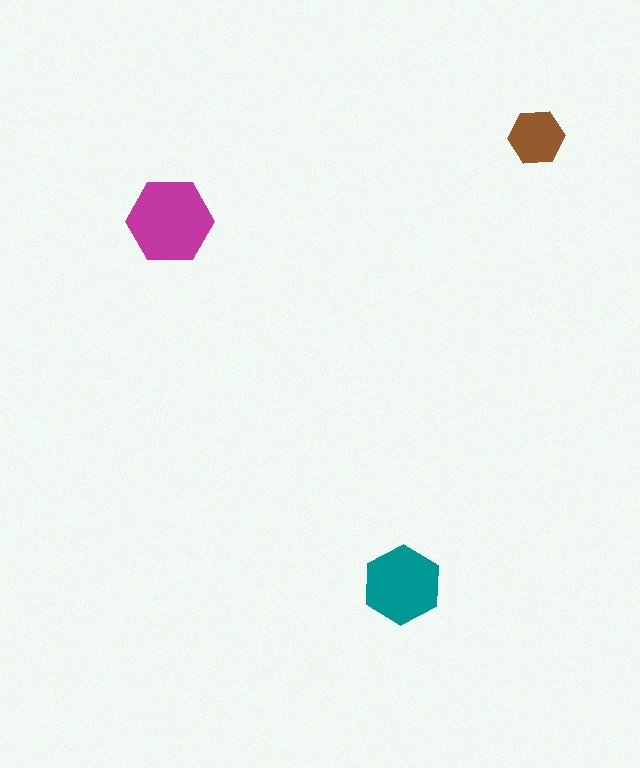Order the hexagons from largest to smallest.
the magenta one, the teal one, the brown one.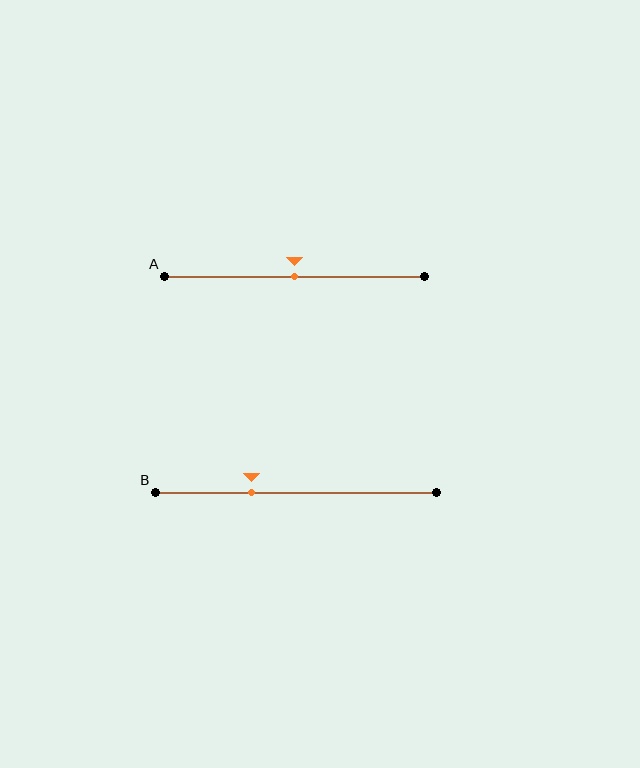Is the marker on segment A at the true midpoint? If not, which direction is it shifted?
Yes, the marker on segment A is at the true midpoint.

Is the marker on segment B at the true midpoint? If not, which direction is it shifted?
No, the marker on segment B is shifted to the left by about 16% of the segment length.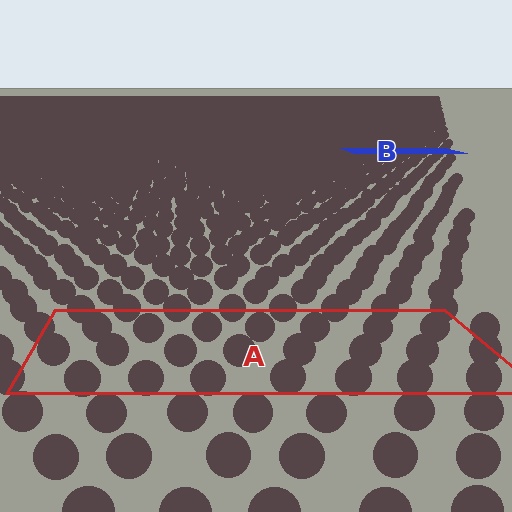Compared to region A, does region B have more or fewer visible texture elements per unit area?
Region B has more texture elements per unit area — they are packed more densely because it is farther away.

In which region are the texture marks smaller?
The texture marks are smaller in region B, because it is farther away.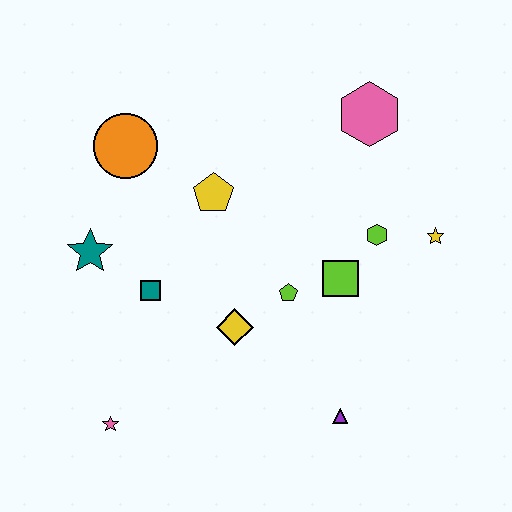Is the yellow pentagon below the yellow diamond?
No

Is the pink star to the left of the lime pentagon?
Yes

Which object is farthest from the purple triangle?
The orange circle is farthest from the purple triangle.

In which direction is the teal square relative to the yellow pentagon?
The teal square is below the yellow pentagon.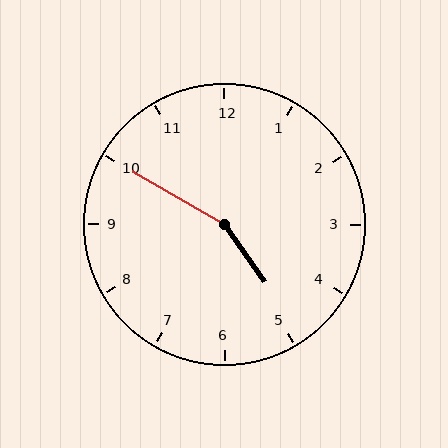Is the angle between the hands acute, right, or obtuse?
It is obtuse.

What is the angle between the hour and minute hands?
Approximately 155 degrees.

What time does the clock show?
4:50.